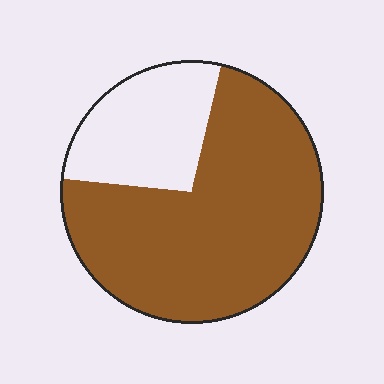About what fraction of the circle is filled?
About three quarters (3/4).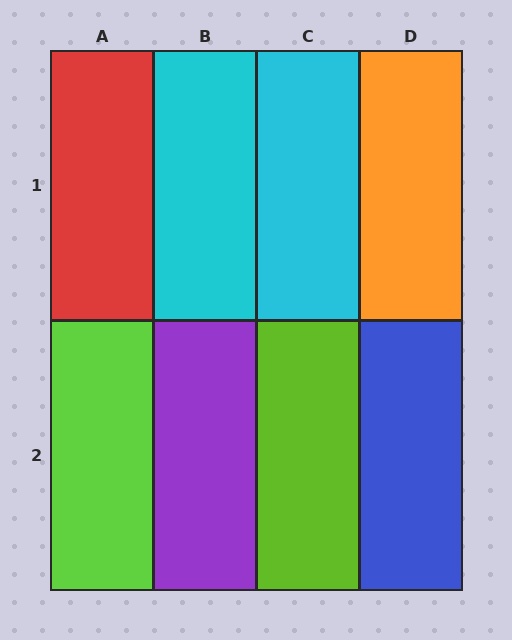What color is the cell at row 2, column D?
Blue.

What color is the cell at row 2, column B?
Purple.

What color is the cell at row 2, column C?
Lime.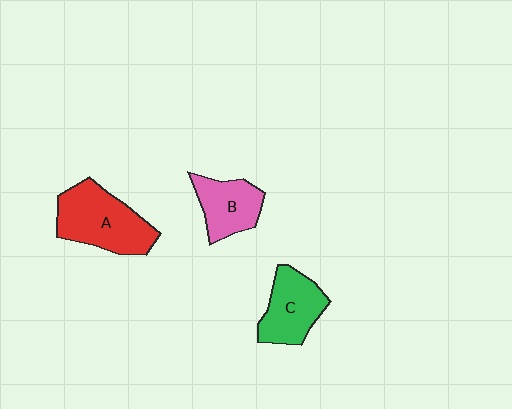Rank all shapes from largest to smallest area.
From largest to smallest: A (red), C (green), B (pink).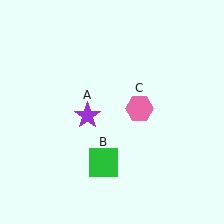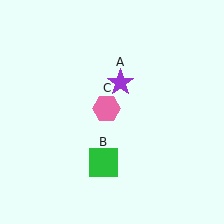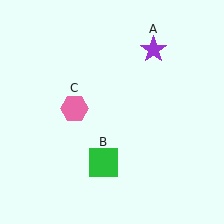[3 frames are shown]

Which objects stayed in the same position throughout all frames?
Green square (object B) remained stationary.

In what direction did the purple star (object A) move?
The purple star (object A) moved up and to the right.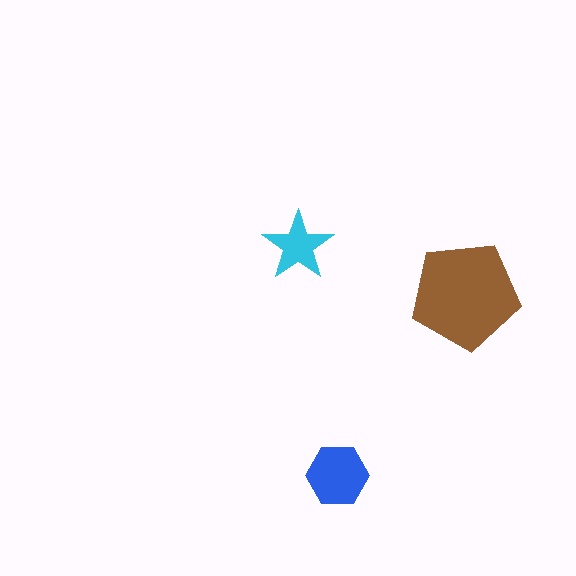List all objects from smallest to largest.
The cyan star, the blue hexagon, the brown pentagon.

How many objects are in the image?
There are 3 objects in the image.